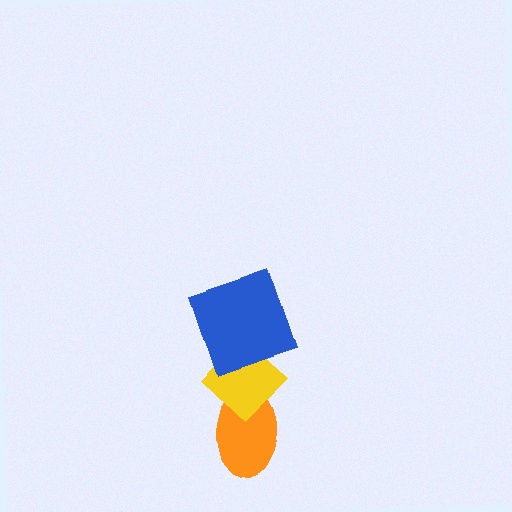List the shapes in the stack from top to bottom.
From top to bottom: the blue square, the yellow diamond, the orange ellipse.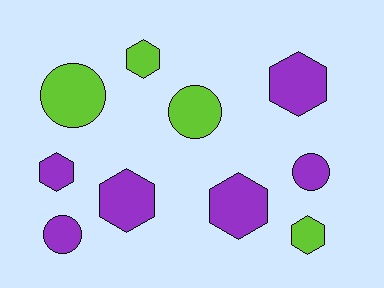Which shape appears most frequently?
Hexagon, with 6 objects.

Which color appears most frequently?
Purple, with 6 objects.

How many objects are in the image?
There are 10 objects.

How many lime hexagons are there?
There are 2 lime hexagons.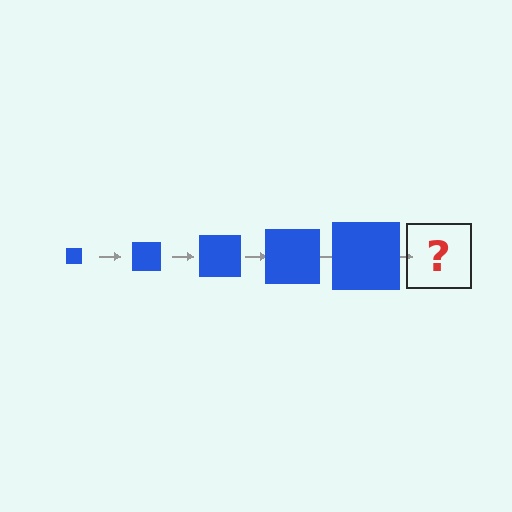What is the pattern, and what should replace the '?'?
The pattern is that the square gets progressively larger each step. The '?' should be a blue square, larger than the previous one.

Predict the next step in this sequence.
The next step is a blue square, larger than the previous one.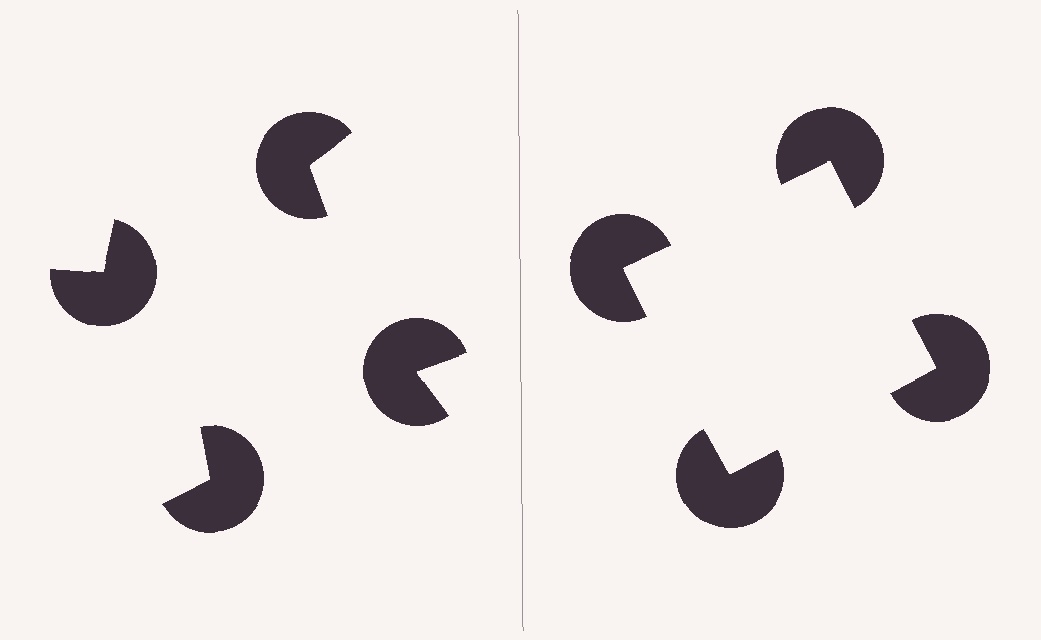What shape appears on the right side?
An illusory square.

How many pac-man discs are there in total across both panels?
8 — 4 on each side.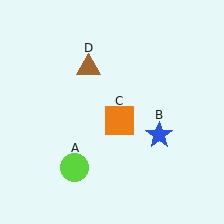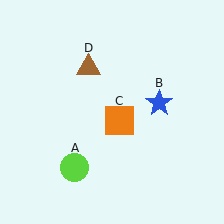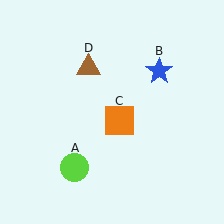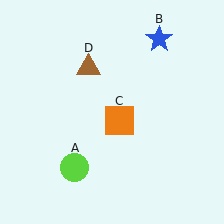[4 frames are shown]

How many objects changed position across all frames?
1 object changed position: blue star (object B).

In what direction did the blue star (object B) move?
The blue star (object B) moved up.